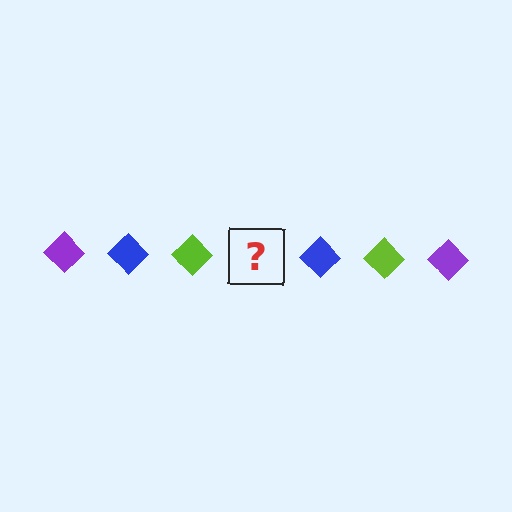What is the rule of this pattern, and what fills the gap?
The rule is that the pattern cycles through purple, blue, lime diamonds. The gap should be filled with a purple diamond.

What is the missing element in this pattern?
The missing element is a purple diamond.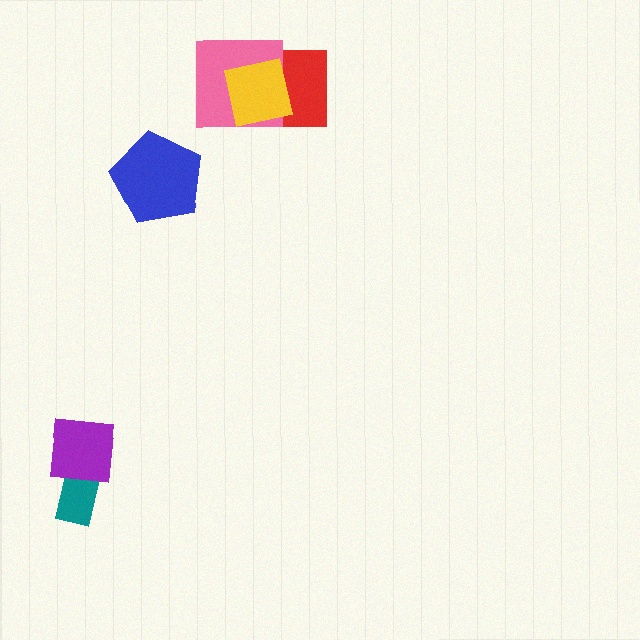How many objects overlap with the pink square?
2 objects overlap with the pink square.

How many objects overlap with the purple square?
1 object overlaps with the purple square.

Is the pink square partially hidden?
Yes, it is partially covered by another shape.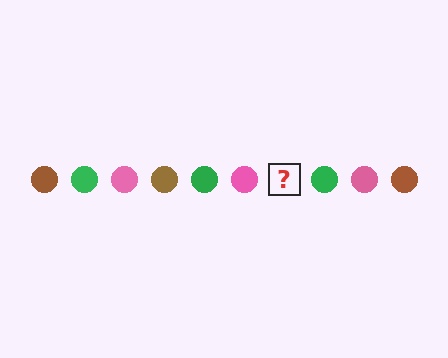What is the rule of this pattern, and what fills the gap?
The rule is that the pattern cycles through brown, green, pink circles. The gap should be filled with a brown circle.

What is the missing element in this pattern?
The missing element is a brown circle.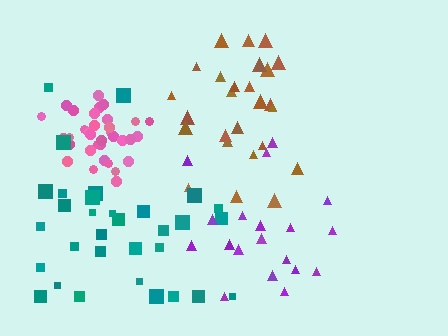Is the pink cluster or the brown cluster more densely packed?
Pink.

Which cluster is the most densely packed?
Pink.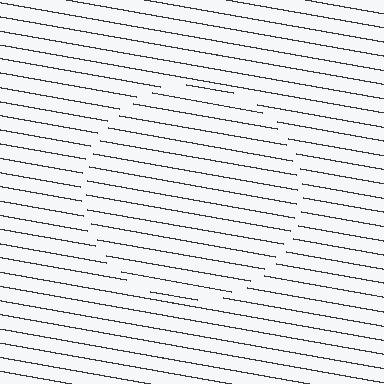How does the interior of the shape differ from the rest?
The interior of the shape contains the same grating, shifted by half a period — the contour is defined by the phase discontinuity where line-ends from the inner and outer gratings abut.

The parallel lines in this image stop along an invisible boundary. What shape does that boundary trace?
An illusory circle. The interior of the shape contains the same grating, shifted by half a period — the contour is defined by the phase discontinuity where line-ends from the inner and outer gratings abut.